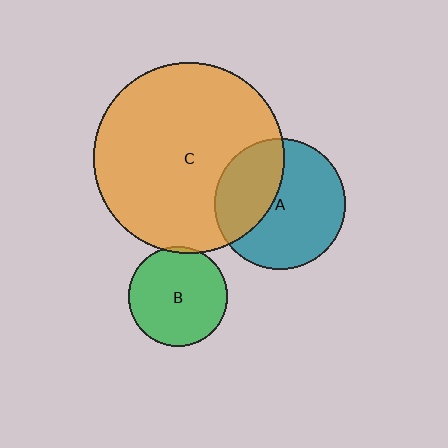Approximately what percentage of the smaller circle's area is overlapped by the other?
Approximately 5%.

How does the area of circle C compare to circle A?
Approximately 2.1 times.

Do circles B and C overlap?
Yes.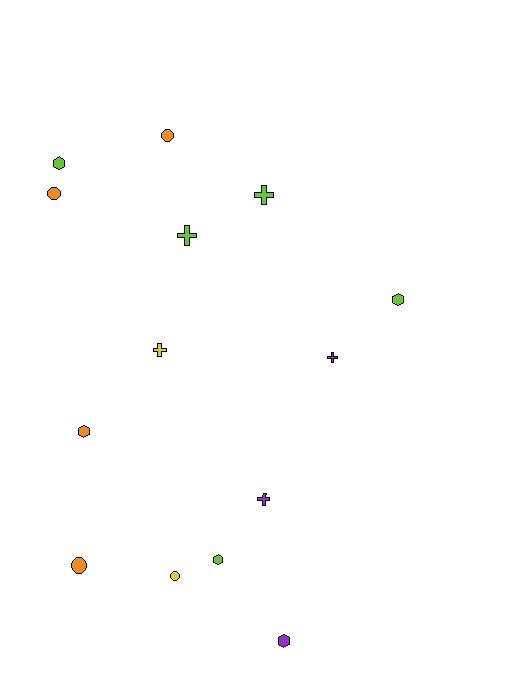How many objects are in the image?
There are 14 objects.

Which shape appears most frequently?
Cross, with 5 objects.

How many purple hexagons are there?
There is 1 purple hexagon.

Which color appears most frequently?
Lime, with 5 objects.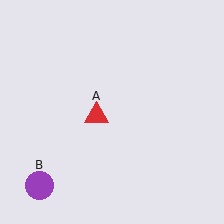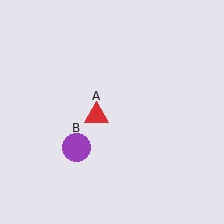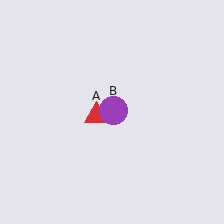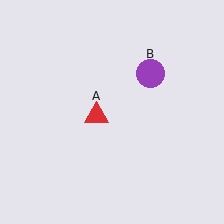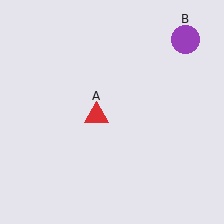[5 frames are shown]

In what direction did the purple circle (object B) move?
The purple circle (object B) moved up and to the right.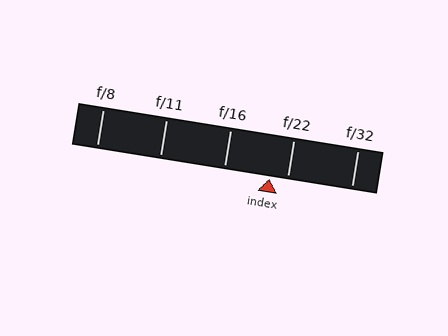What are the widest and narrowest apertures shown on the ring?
The widest aperture shown is f/8 and the narrowest is f/32.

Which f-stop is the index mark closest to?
The index mark is closest to f/22.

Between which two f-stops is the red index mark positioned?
The index mark is between f/16 and f/22.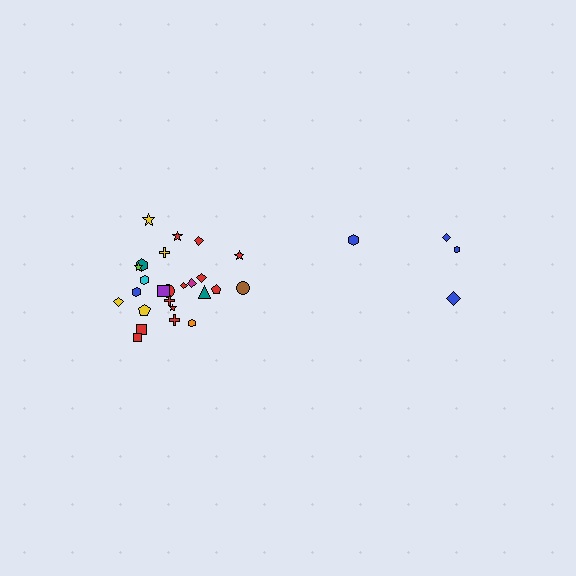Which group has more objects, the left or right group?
The left group.